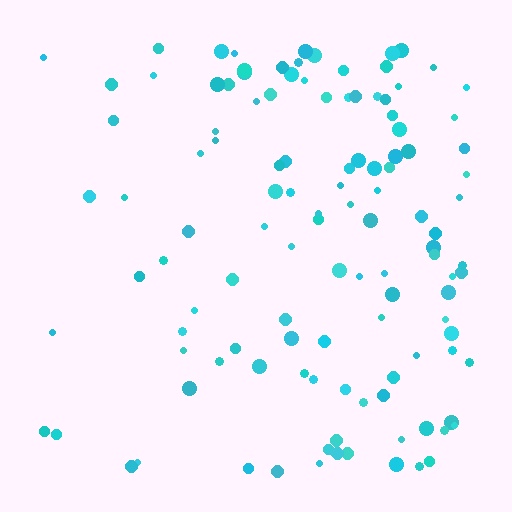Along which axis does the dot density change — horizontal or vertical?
Horizontal.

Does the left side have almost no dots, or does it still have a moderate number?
Still a moderate number, just noticeably fewer than the right.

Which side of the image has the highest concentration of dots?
The right.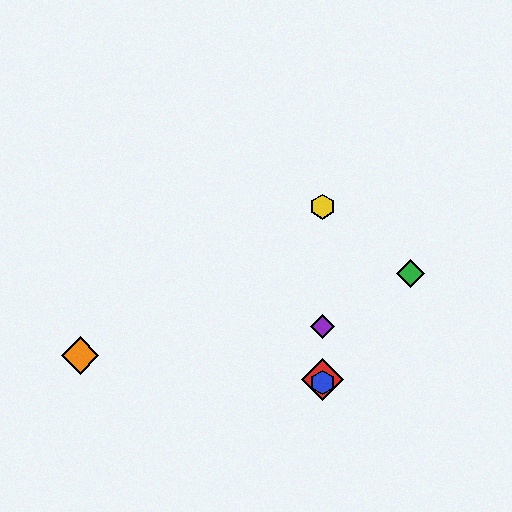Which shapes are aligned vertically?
The red diamond, the blue hexagon, the yellow hexagon, the purple diamond are aligned vertically.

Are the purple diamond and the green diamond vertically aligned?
No, the purple diamond is at x≈322 and the green diamond is at x≈410.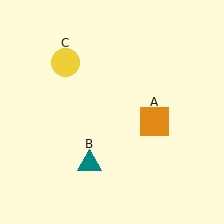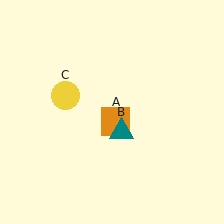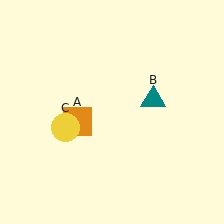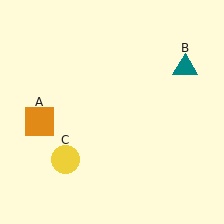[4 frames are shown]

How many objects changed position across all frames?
3 objects changed position: orange square (object A), teal triangle (object B), yellow circle (object C).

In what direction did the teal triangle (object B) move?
The teal triangle (object B) moved up and to the right.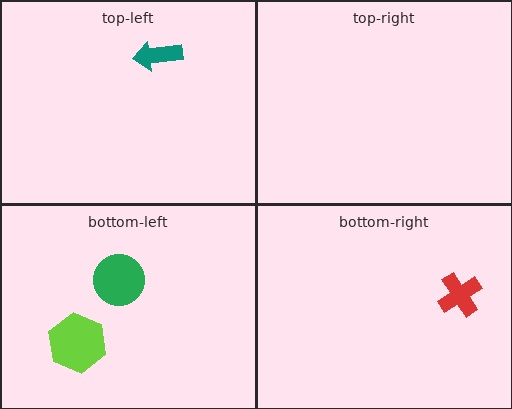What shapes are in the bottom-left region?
The green circle, the lime hexagon.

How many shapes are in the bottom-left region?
2.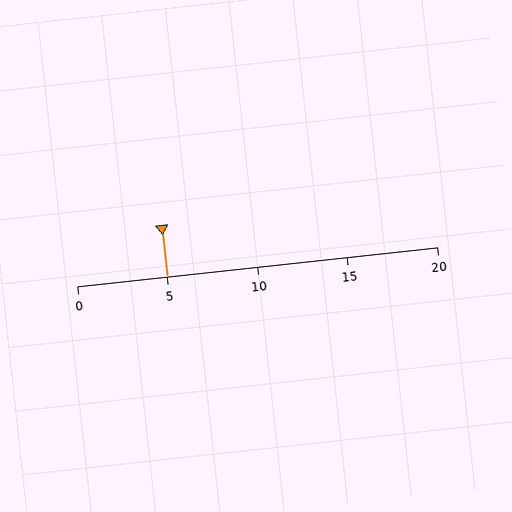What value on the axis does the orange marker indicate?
The marker indicates approximately 5.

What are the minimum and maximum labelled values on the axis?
The axis runs from 0 to 20.